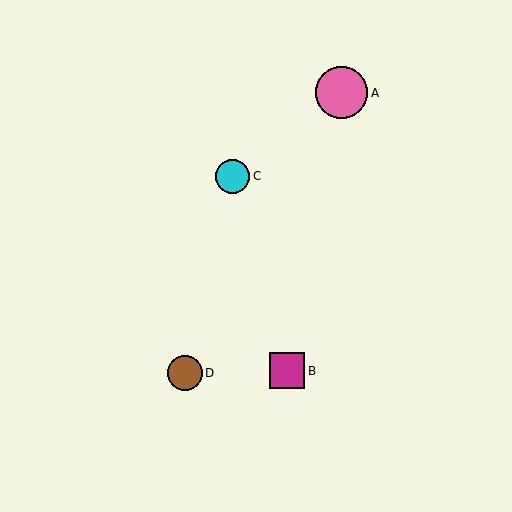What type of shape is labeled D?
Shape D is a brown circle.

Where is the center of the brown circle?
The center of the brown circle is at (185, 373).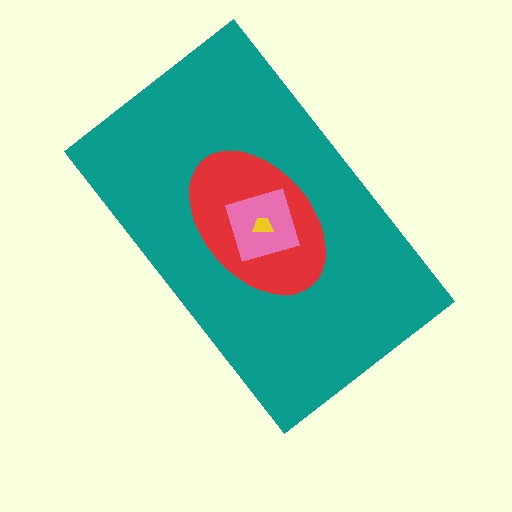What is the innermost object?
The yellow trapezoid.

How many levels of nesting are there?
4.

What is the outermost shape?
The teal rectangle.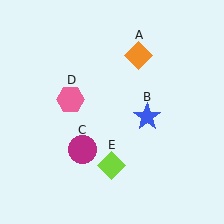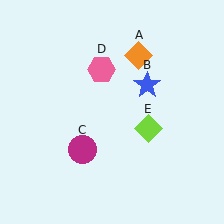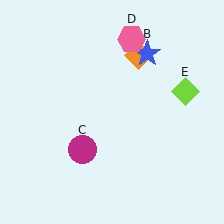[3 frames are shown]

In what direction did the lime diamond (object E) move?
The lime diamond (object E) moved up and to the right.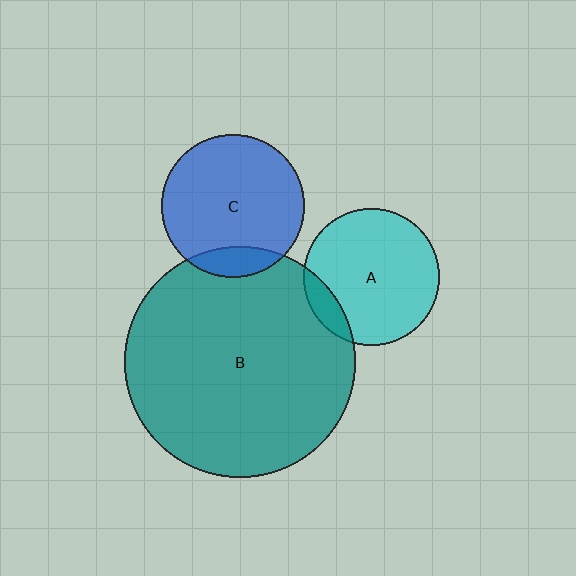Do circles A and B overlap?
Yes.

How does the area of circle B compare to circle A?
Approximately 2.8 times.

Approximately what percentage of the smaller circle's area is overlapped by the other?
Approximately 10%.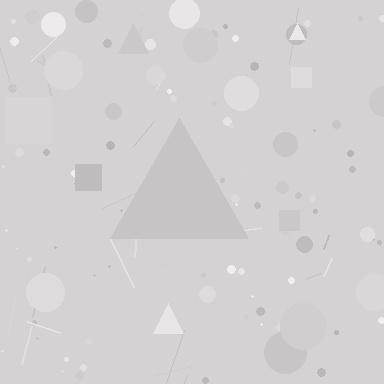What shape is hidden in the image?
A triangle is hidden in the image.